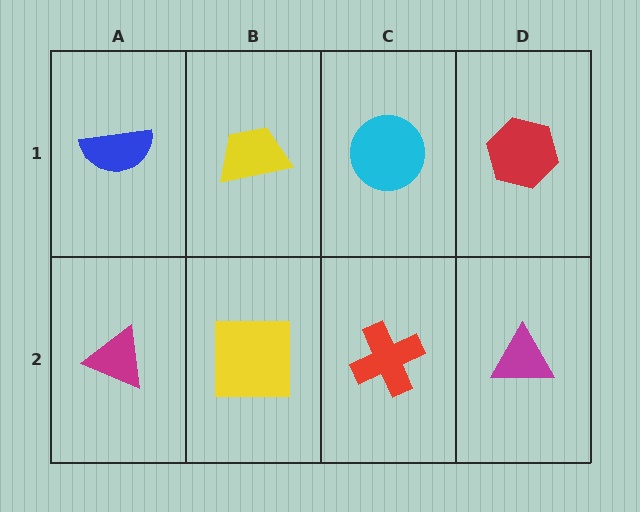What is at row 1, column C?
A cyan circle.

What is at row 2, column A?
A magenta triangle.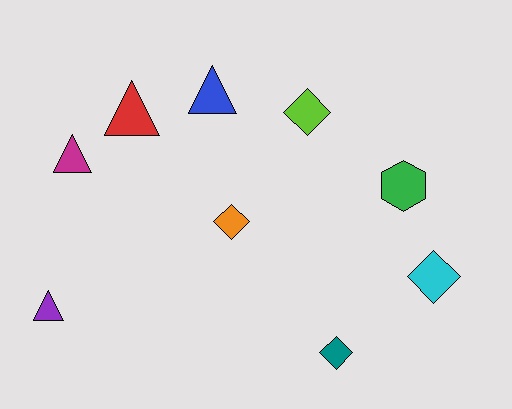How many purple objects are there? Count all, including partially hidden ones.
There is 1 purple object.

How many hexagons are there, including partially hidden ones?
There is 1 hexagon.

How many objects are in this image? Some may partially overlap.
There are 9 objects.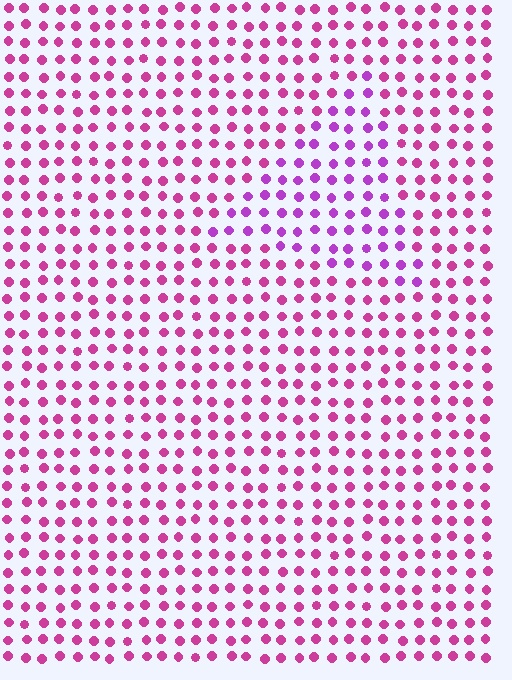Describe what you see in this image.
The image is filled with small magenta elements in a uniform arrangement. A triangle-shaped region is visible where the elements are tinted to a slightly different hue, forming a subtle color boundary.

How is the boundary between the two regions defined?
The boundary is defined purely by a slight shift in hue (about 29 degrees). Spacing, size, and orientation are identical on both sides.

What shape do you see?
I see a triangle.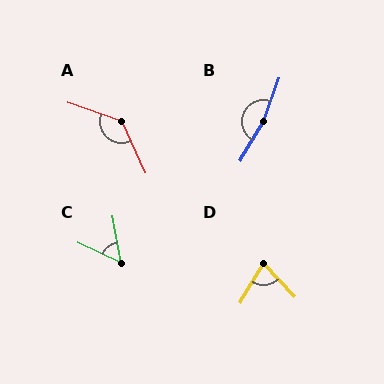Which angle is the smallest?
C, at approximately 55 degrees.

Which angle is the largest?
B, at approximately 169 degrees.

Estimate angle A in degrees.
Approximately 133 degrees.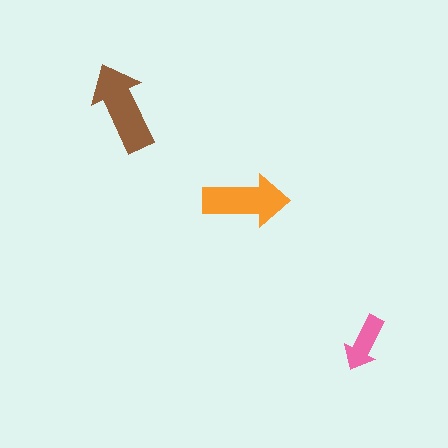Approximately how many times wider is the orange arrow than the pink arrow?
About 1.5 times wider.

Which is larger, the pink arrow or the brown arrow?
The brown one.